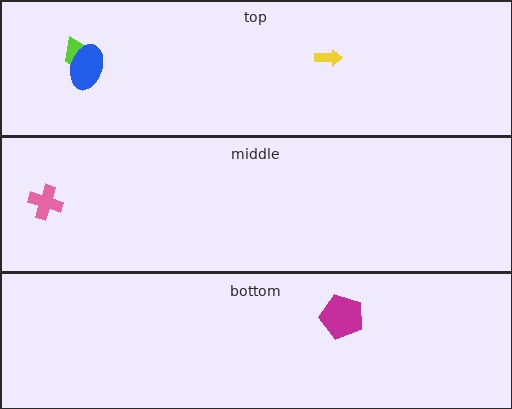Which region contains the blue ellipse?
The top region.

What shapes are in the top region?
The lime trapezoid, the blue ellipse, the yellow arrow.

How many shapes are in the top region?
3.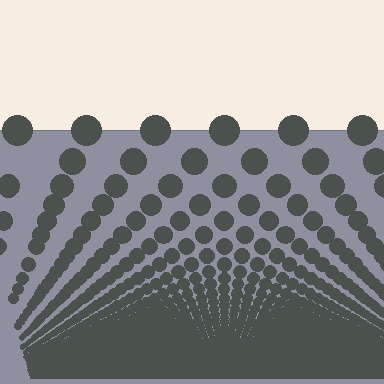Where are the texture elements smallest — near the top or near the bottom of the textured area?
Near the bottom.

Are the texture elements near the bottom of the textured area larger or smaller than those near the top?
Smaller. The gradient is inverted — elements near the bottom are smaller and denser.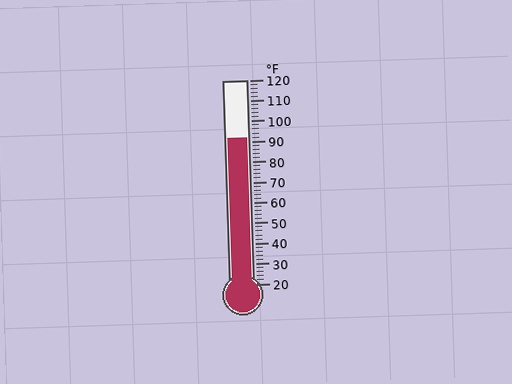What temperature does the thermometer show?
The thermometer shows approximately 92°F.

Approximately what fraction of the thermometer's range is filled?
The thermometer is filled to approximately 70% of its range.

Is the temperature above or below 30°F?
The temperature is above 30°F.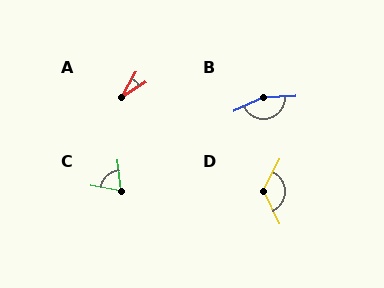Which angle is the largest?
B, at approximately 158 degrees.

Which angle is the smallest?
A, at approximately 27 degrees.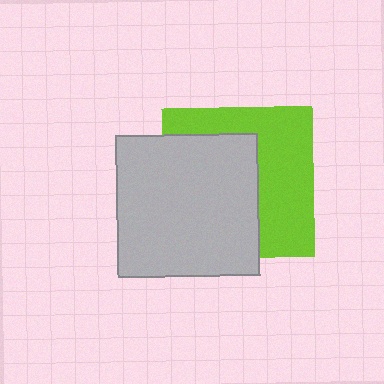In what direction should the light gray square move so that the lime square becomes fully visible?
The light gray square should move left. That is the shortest direction to clear the overlap and leave the lime square fully visible.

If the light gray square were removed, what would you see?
You would see the complete lime square.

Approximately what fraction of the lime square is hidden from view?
Roughly 53% of the lime square is hidden behind the light gray square.